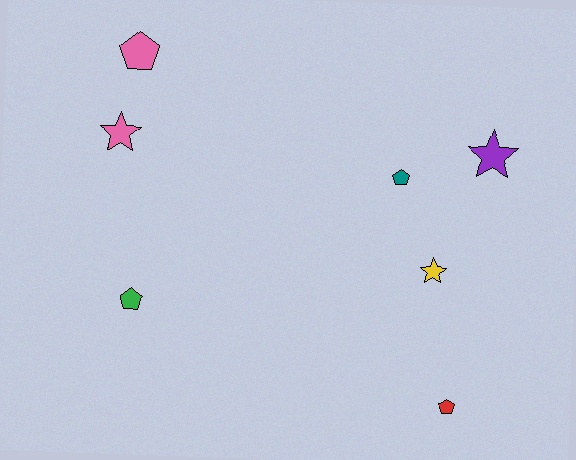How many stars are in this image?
There are 3 stars.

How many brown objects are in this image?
There are no brown objects.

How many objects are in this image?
There are 7 objects.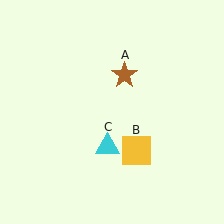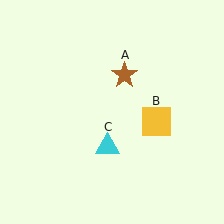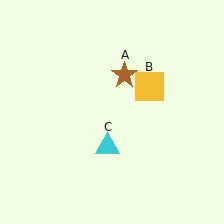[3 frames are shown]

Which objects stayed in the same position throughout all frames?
Brown star (object A) and cyan triangle (object C) remained stationary.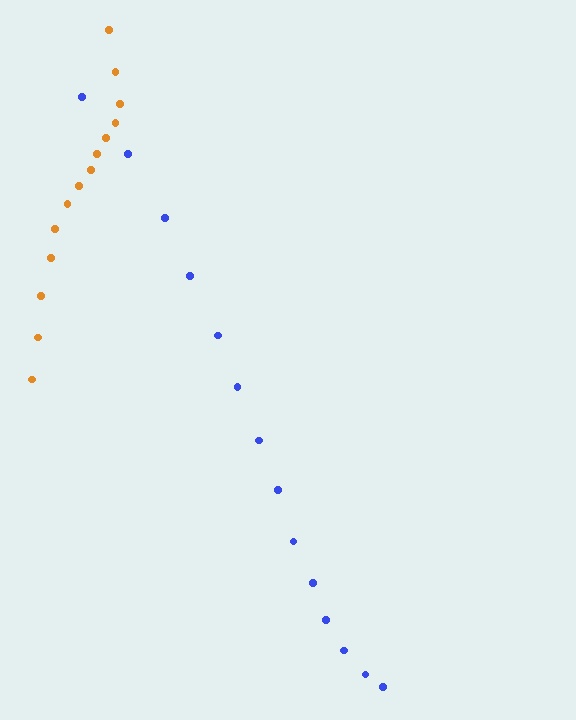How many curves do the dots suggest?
There are 2 distinct paths.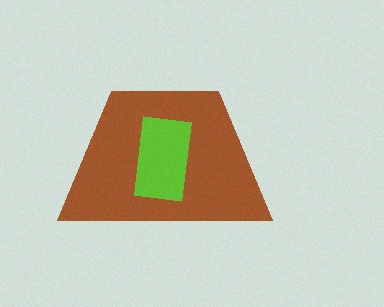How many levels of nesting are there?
2.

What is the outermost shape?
The brown trapezoid.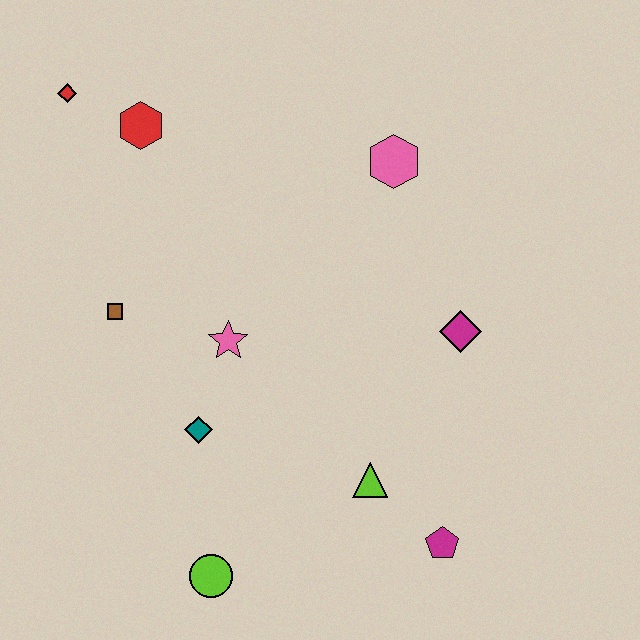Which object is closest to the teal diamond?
The pink star is closest to the teal diamond.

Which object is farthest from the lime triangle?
The red diamond is farthest from the lime triangle.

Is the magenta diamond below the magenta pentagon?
No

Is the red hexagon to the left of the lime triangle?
Yes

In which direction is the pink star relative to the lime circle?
The pink star is above the lime circle.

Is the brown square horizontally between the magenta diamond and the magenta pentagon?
No